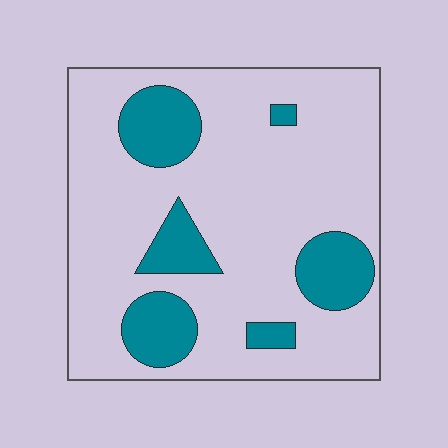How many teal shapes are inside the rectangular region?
6.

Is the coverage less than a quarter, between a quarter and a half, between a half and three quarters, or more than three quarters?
Less than a quarter.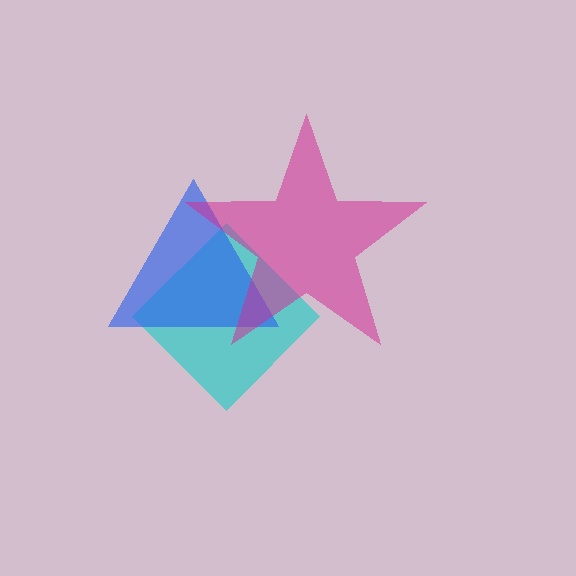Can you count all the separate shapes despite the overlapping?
Yes, there are 3 separate shapes.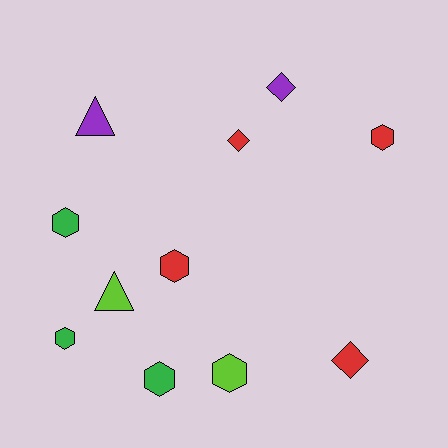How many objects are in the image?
There are 11 objects.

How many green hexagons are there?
There are 3 green hexagons.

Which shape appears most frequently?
Hexagon, with 6 objects.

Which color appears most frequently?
Red, with 4 objects.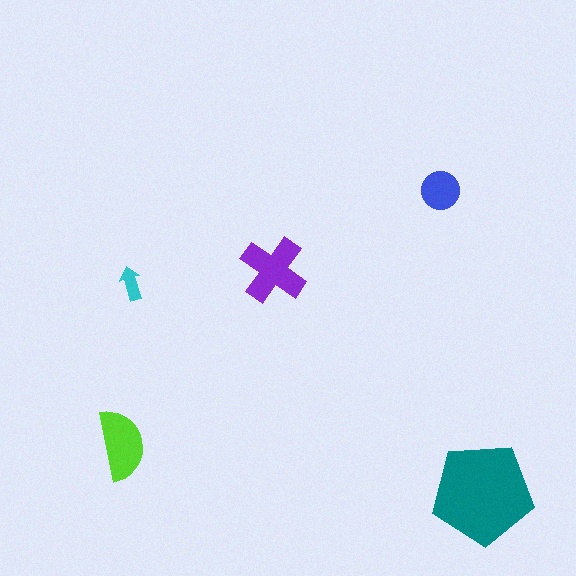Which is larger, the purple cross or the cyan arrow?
The purple cross.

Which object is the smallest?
The cyan arrow.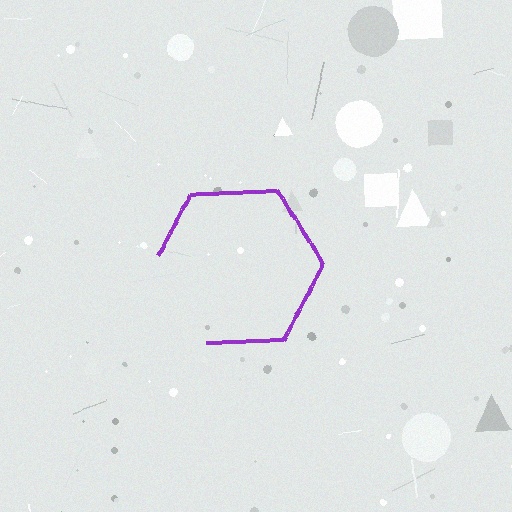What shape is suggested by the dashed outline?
The dashed outline suggests a hexagon.